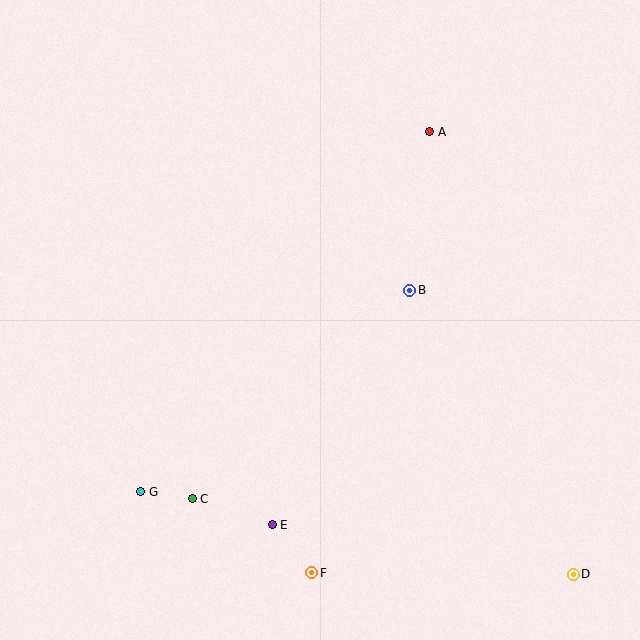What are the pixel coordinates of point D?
Point D is at (573, 574).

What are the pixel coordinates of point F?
Point F is at (312, 573).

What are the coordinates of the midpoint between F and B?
The midpoint between F and B is at (361, 431).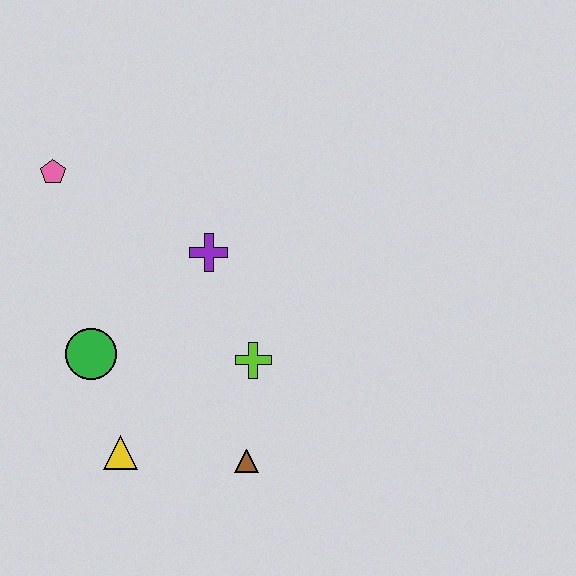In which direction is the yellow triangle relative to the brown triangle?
The yellow triangle is to the left of the brown triangle.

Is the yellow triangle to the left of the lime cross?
Yes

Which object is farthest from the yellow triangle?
The pink pentagon is farthest from the yellow triangle.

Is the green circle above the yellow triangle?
Yes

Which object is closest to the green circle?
The yellow triangle is closest to the green circle.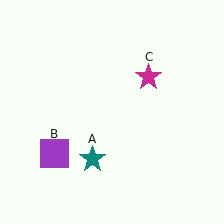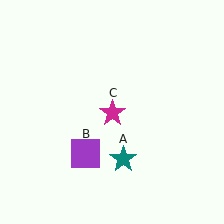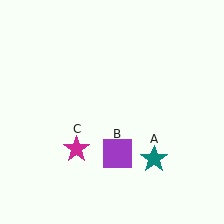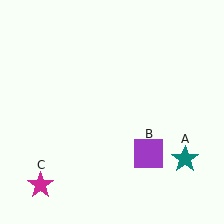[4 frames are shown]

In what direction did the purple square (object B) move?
The purple square (object B) moved right.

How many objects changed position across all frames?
3 objects changed position: teal star (object A), purple square (object B), magenta star (object C).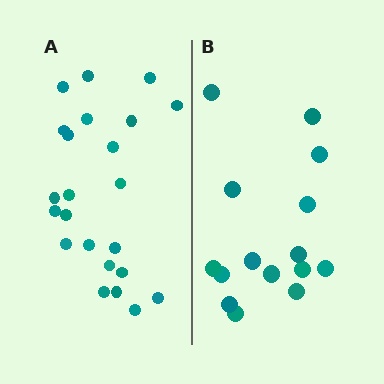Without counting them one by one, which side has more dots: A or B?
Region A (the left region) has more dots.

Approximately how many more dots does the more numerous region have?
Region A has roughly 8 or so more dots than region B.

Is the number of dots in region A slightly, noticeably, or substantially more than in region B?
Region A has substantially more. The ratio is roughly 1.5 to 1.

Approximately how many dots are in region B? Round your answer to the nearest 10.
About 20 dots. (The exact count is 15, which rounds to 20.)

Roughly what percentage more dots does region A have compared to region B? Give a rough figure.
About 55% more.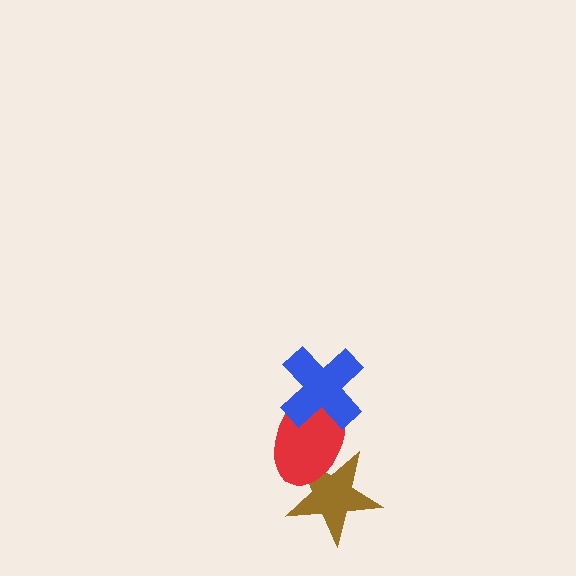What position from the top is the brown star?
The brown star is 3rd from the top.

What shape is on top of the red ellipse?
The blue cross is on top of the red ellipse.